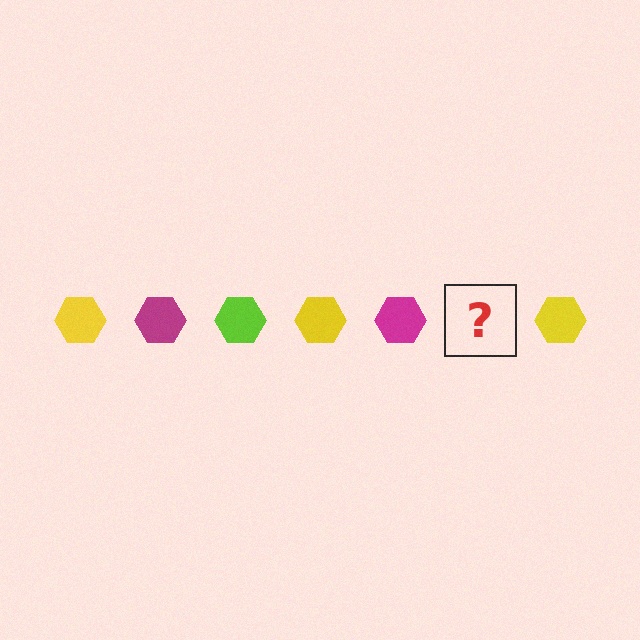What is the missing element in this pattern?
The missing element is a lime hexagon.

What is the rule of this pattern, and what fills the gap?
The rule is that the pattern cycles through yellow, magenta, lime hexagons. The gap should be filled with a lime hexagon.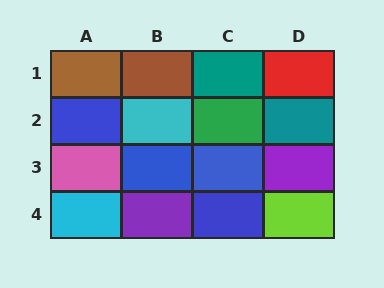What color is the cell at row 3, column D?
Purple.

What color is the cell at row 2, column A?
Blue.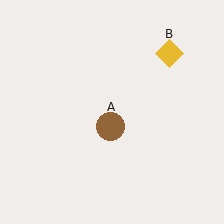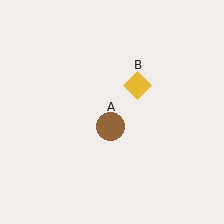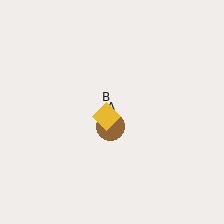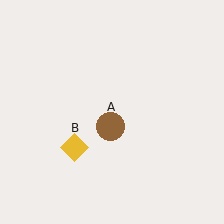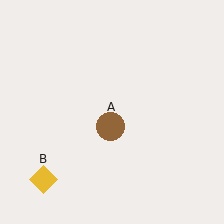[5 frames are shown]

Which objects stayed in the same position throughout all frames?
Brown circle (object A) remained stationary.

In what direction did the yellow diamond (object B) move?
The yellow diamond (object B) moved down and to the left.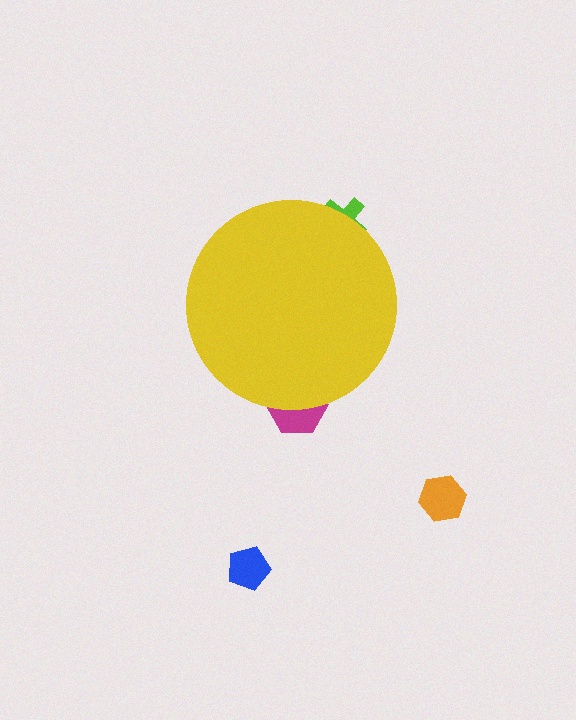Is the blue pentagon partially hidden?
No, the blue pentagon is fully visible.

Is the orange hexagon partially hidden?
No, the orange hexagon is fully visible.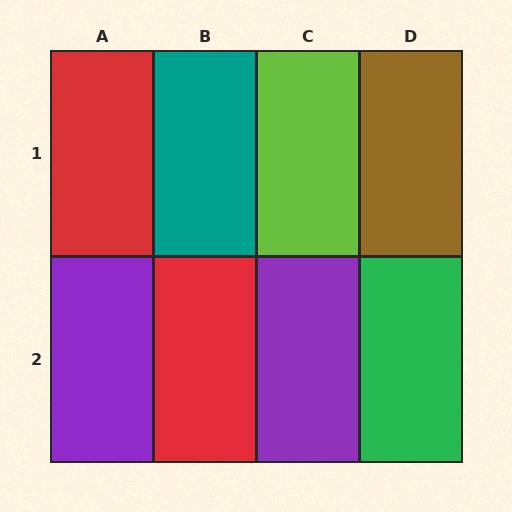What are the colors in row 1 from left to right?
Red, teal, lime, brown.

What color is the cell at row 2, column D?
Green.